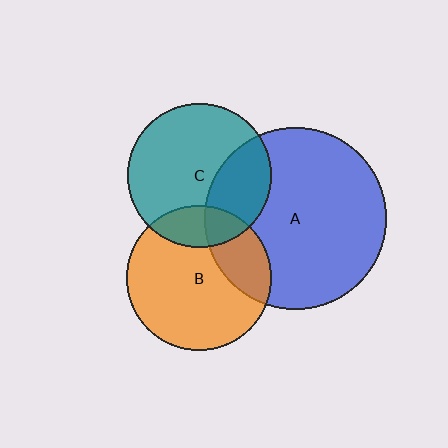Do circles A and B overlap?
Yes.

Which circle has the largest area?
Circle A (blue).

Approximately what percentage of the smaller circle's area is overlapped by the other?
Approximately 25%.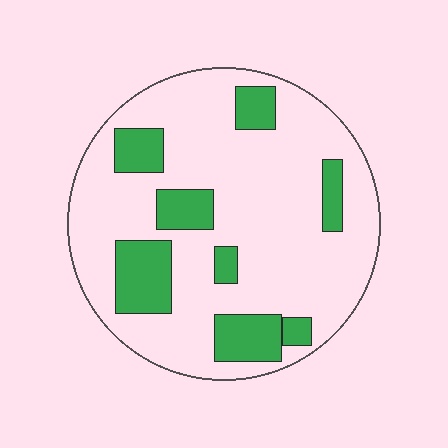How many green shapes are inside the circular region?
8.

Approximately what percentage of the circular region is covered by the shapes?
Approximately 20%.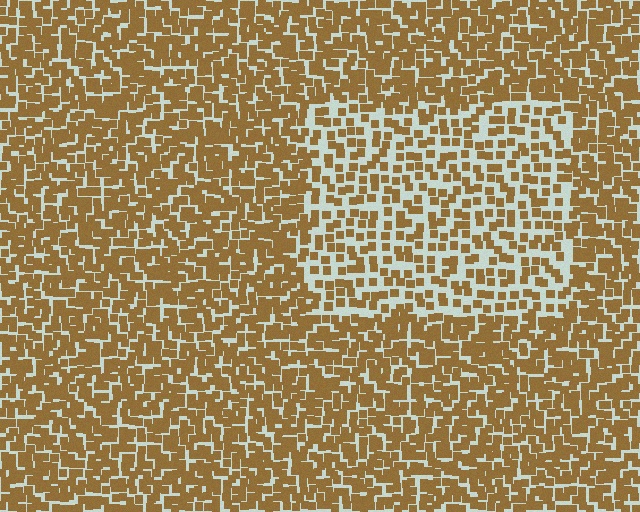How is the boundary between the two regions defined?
The boundary is defined by a change in element density (approximately 1.8x ratio). All elements are the same color, size, and shape.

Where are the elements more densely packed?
The elements are more densely packed outside the rectangle boundary.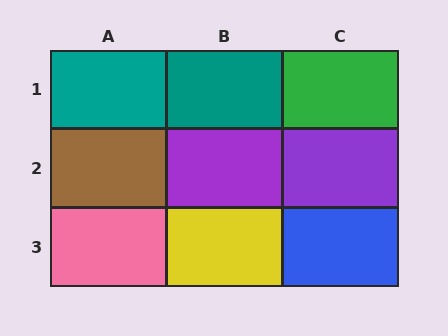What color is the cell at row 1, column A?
Teal.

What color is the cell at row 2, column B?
Purple.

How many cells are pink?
1 cell is pink.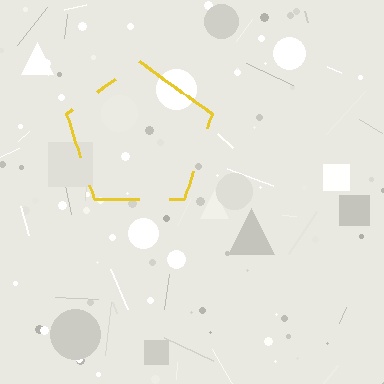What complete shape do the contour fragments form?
The contour fragments form a pentagon.